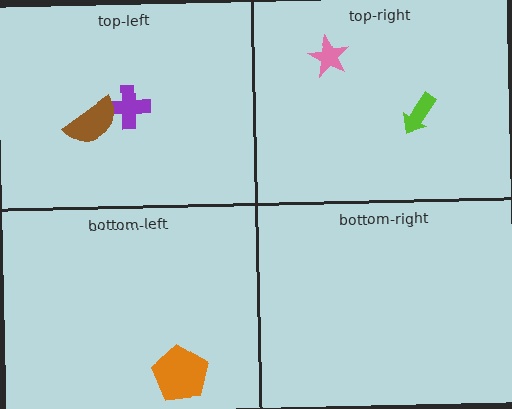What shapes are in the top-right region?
The lime arrow, the pink star.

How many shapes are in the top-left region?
2.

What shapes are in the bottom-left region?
The orange pentagon.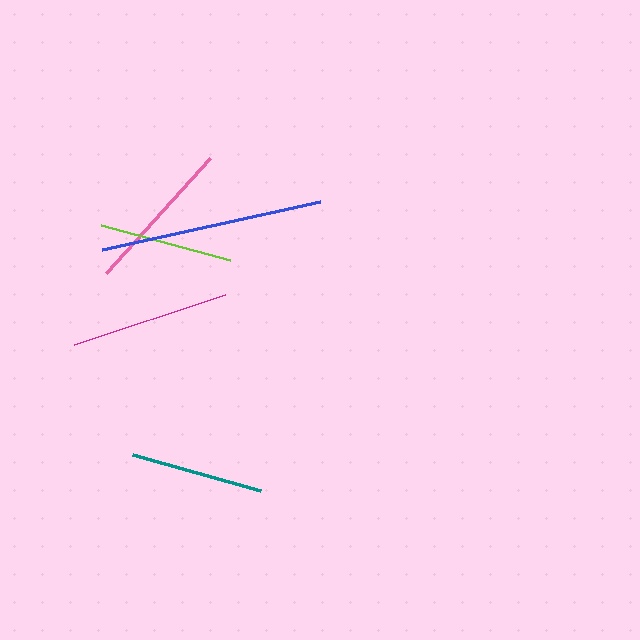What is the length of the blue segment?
The blue segment is approximately 223 pixels long.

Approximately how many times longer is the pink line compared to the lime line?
The pink line is approximately 1.2 times the length of the lime line.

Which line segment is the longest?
The blue line is the longest at approximately 223 pixels.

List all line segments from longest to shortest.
From longest to shortest: blue, magenta, pink, lime, teal.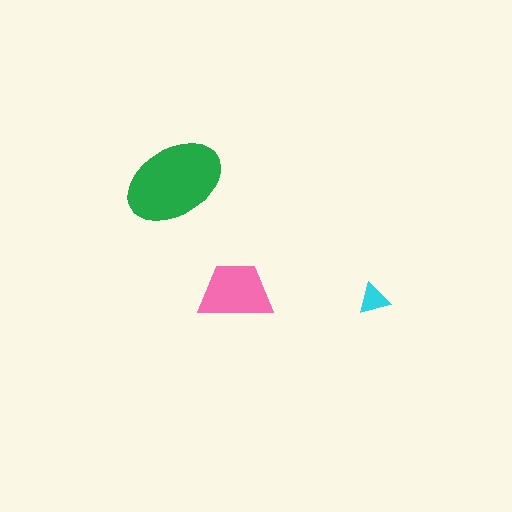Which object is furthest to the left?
The green ellipse is leftmost.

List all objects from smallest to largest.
The cyan triangle, the pink trapezoid, the green ellipse.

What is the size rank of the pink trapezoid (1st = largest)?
2nd.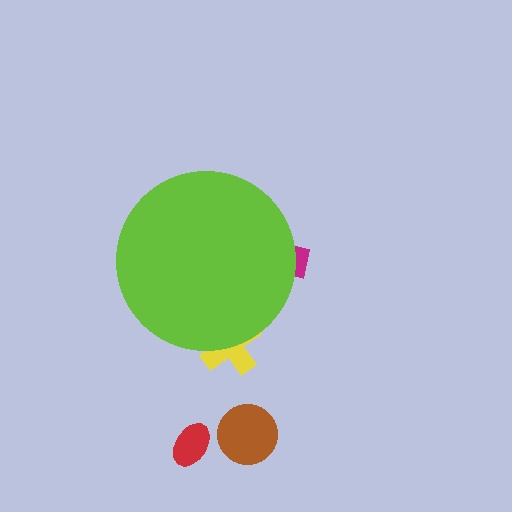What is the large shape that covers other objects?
A lime circle.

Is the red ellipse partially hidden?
No, the red ellipse is fully visible.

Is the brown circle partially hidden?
No, the brown circle is fully visible.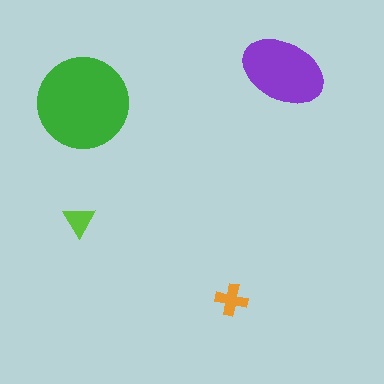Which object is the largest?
The green circle.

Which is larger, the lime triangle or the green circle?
The green circle.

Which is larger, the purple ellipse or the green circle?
The green circle.